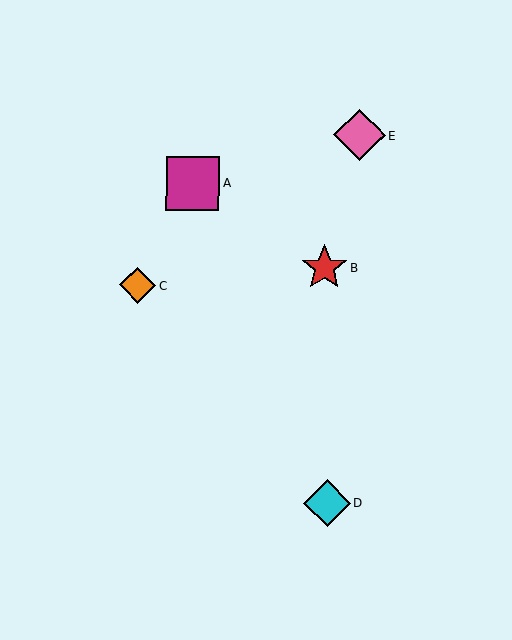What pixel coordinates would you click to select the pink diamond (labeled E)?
Click at (359, 135) to select the pink diamond E.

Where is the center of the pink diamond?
The center of the pink diamond is at (359, 135).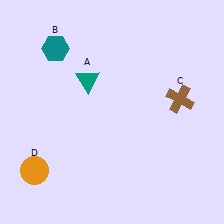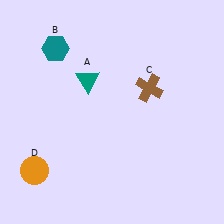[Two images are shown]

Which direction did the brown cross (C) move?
The brown cross (C) moved left.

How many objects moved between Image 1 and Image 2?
1 object moved between the two images.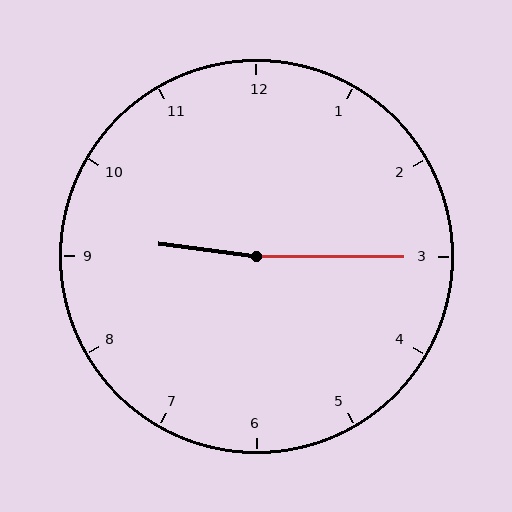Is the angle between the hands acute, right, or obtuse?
It is obtuse.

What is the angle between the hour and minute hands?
Approximately 172 degrees.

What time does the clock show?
9:15.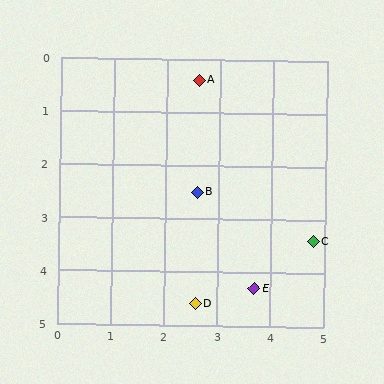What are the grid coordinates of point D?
Point D is at approximately (2.6, 4.6).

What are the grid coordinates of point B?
Point B is at approximately (2.6, 2.5).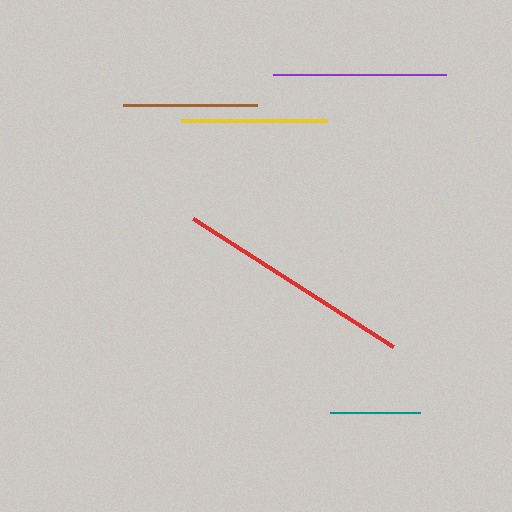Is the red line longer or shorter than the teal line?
The red line is longer than the teal line.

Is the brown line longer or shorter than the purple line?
The purple line is longer than the brown line.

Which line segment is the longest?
The red line is the longest at approximately 238 pixels.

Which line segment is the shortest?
The teal line is the shortest at approximately 89 pixels.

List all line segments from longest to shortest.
From longest to shortest: red, purple, yellow, brown, teal.